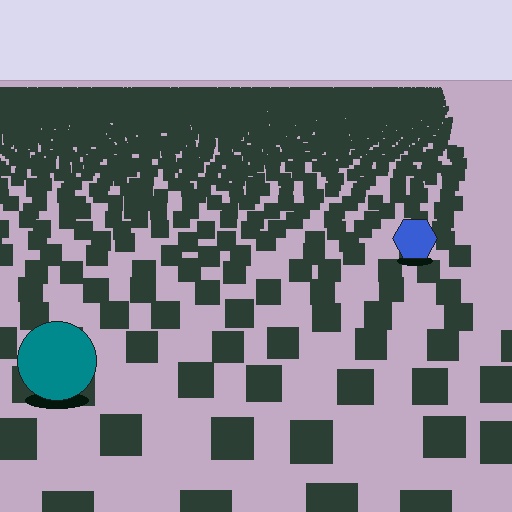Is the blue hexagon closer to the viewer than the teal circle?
No. The teal circle is closer — you can tell from the texture gradient: the ground texture is coarser near it.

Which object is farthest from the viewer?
The blue hexagon is farthest from the viewer. It appears smaller and the ground texture around it is denser.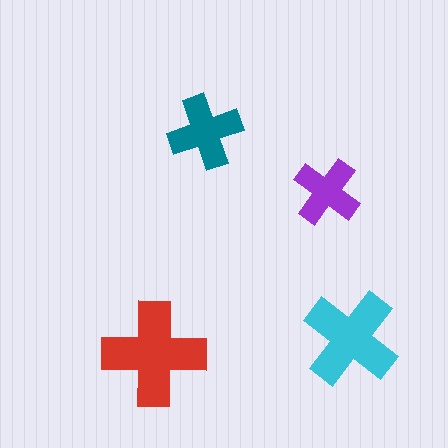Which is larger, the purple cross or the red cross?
The red one.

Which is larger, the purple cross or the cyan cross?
The cyan one.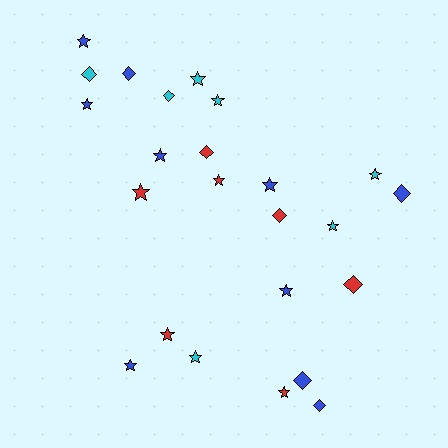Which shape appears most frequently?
Star, with 15 objects.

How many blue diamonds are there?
There are 4 blue diamonds.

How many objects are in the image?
There are 24 objects.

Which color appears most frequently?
Blue, with 10 objects.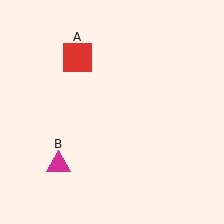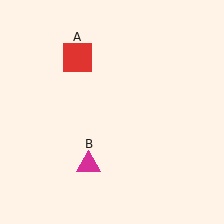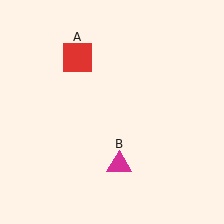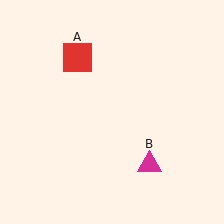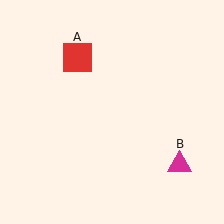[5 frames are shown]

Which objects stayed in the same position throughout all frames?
Red square (object A) remained stationary.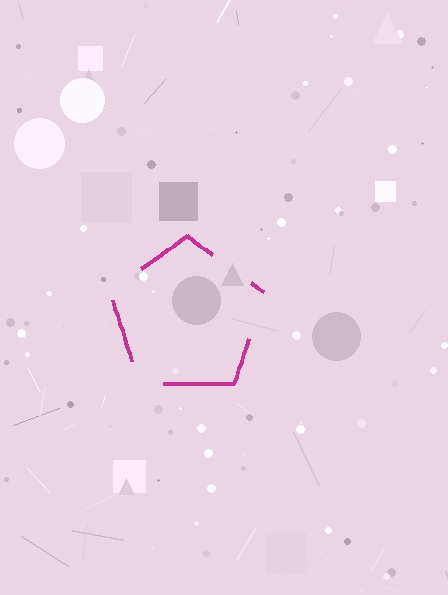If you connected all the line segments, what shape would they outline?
They would outline a pentagon.